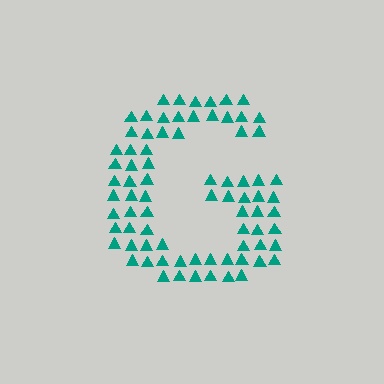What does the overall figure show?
The overall figure shows the letter G.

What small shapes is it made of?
It is made of small triangles.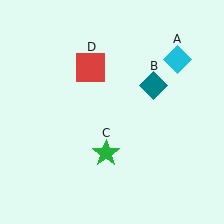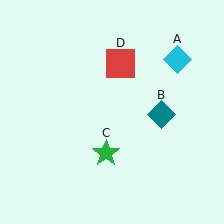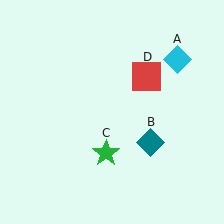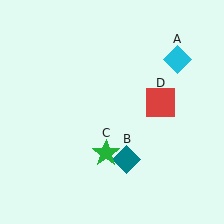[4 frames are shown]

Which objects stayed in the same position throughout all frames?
Cyan diamond (object A) and green star (object C) remained stationary.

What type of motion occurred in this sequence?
The teal diamond (object B), red square (object D) rotated clockwise around the center of the scene.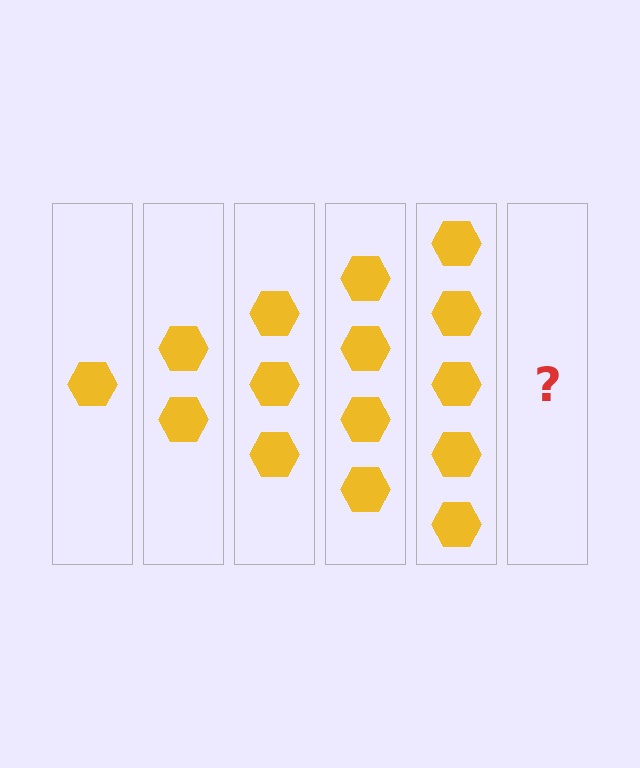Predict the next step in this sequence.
The next step is 6 hexagons.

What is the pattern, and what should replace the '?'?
The pattern is that each step adds one more hexagon. The '?' should be 6 hexagons.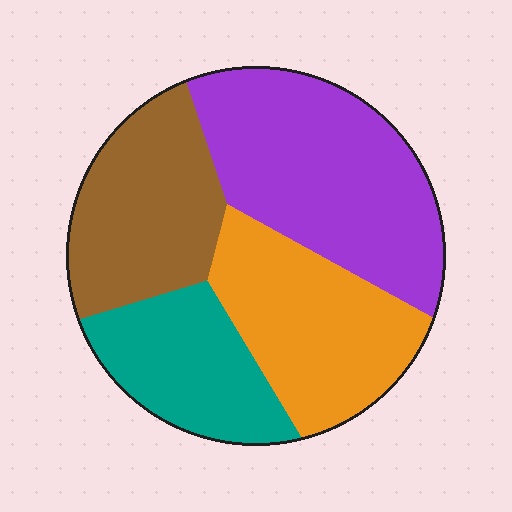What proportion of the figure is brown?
Brown takes up between a sixth and a third of the figure.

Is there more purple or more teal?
Purple.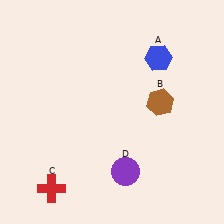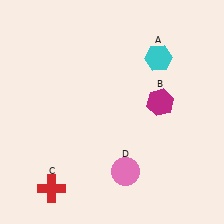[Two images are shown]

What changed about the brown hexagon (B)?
In Image 1, B is brown. In Image 2, it changed to magenta.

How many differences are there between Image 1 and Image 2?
There are 3 differences between the two images.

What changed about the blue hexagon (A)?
In Image 1, A is blue. In Image 2, it changed to cyan.